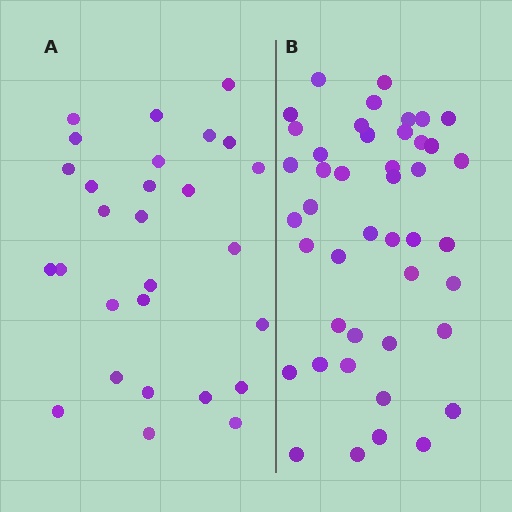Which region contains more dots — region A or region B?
Region B (the right region) has more dots.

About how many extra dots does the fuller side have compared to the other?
Region B has approximately 15 more dots than region A.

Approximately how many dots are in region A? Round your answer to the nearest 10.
About 30 dots. (The exact count is 28, which rounds to 30.)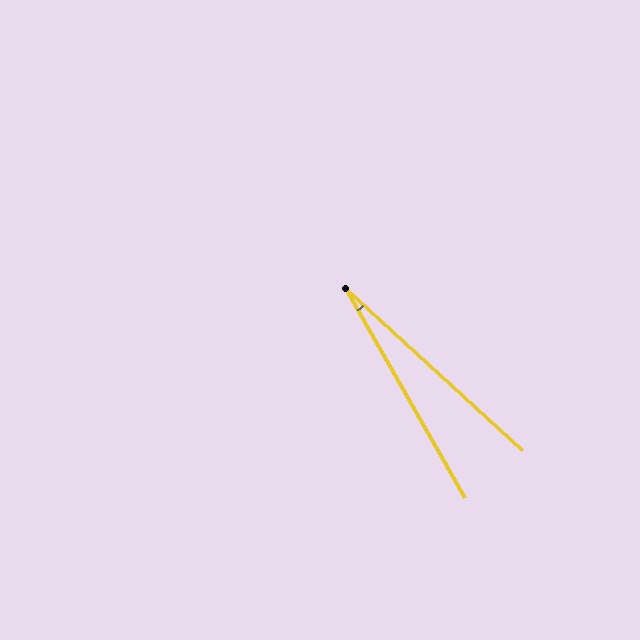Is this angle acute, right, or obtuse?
It is acute.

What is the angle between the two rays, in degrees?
Approximately 18 degrees.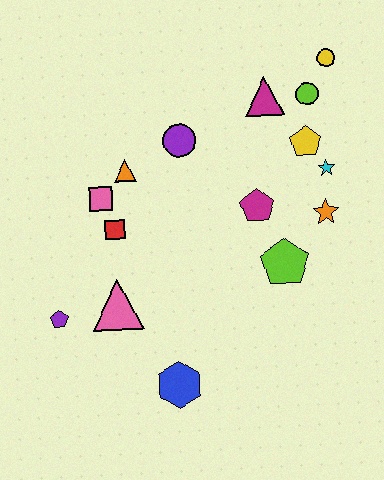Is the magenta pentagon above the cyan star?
No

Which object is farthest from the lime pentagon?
The purple pentagon is farthest from the lime pentagon.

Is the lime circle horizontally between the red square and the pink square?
No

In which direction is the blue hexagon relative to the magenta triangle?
The blue hexagon is below the magenta triangle.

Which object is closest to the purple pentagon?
The pink triangle is closest to the purple pentagon.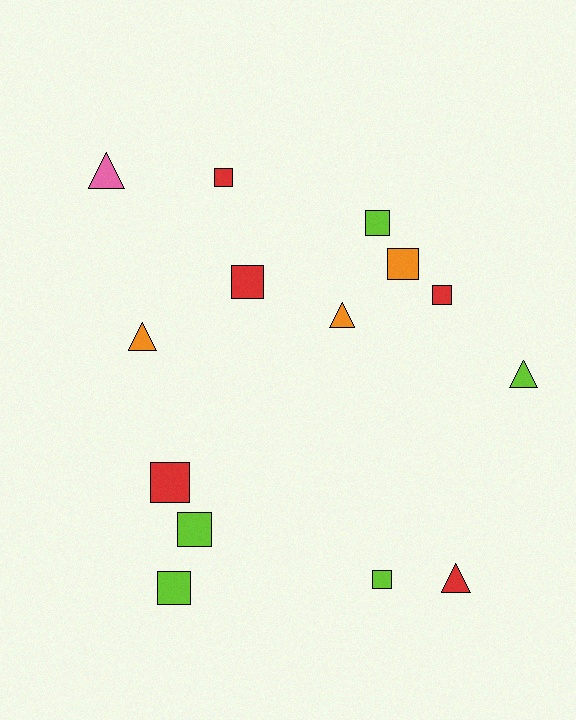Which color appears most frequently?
Lime, with 5 objects.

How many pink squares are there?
There are no pink squares.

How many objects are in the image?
There are 14 objects.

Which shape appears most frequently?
Square, with 9 objects.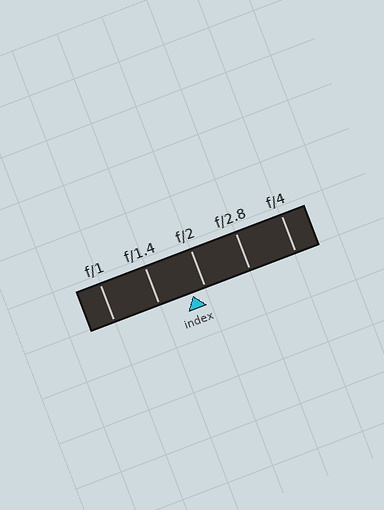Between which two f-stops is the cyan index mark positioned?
The index mark is between f/1.4 and f/2.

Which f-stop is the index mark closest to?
The index mark is closest to f/2.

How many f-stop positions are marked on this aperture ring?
There are 5 f-stop positions marked.